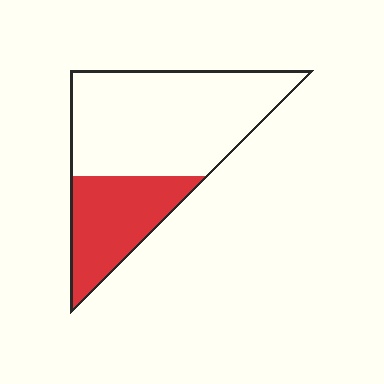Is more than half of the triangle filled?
No.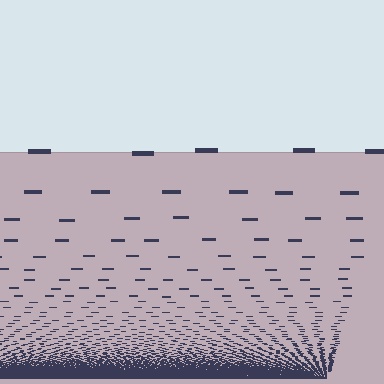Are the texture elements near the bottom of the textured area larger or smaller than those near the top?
Smaller. The gradient is inverted — elements near the bottom are smaller and denser.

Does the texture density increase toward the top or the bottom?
Density increases toward the bottom.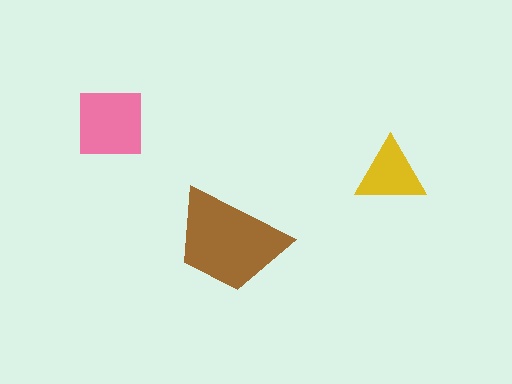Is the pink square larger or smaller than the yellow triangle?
Larger.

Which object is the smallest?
The yellow triangle.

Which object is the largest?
The brown trapezoid.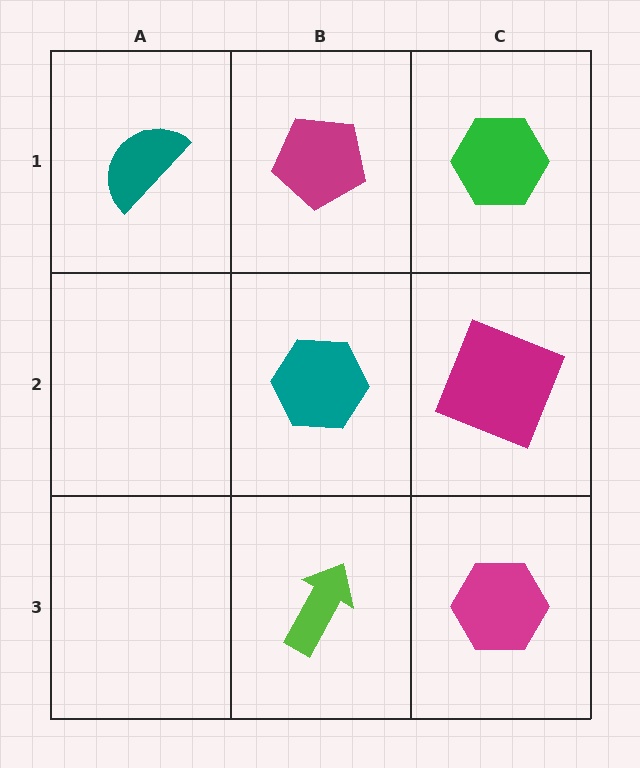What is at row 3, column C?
A magenta hexagon.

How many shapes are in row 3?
2 shapes.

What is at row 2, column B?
A teal hexagon.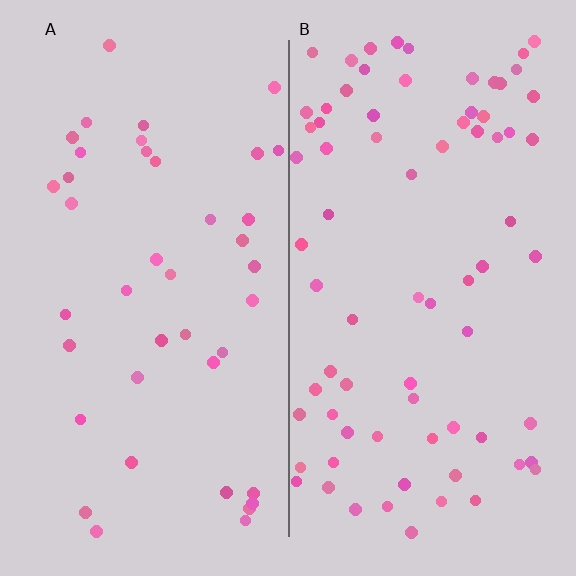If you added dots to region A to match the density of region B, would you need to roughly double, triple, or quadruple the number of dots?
Approximately double.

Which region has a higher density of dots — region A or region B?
B (the right).